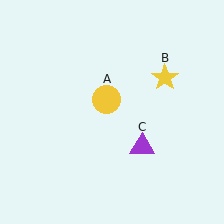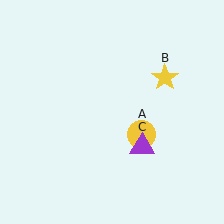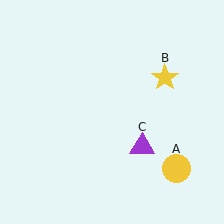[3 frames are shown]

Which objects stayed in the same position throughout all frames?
Yellow star (object B) and purple triangle (object C) remained stationary.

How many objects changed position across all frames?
1 object changed position: yellow circle (object A).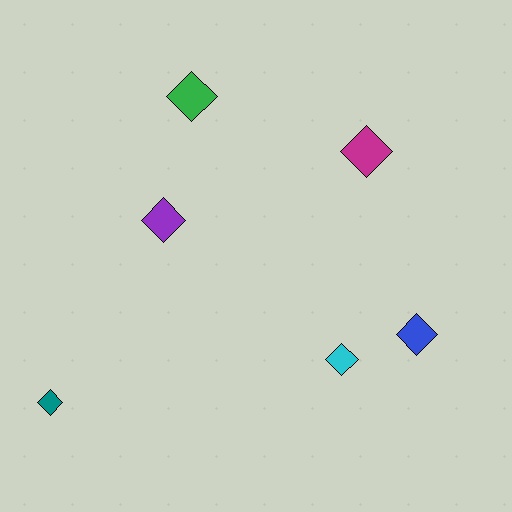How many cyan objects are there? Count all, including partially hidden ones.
There is 1 cyan object.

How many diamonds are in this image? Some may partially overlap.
There are 6 diamonds.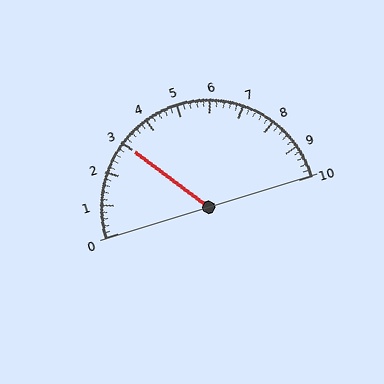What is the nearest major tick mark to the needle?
The nearest major tick mark is 3.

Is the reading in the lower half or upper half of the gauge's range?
The reading is in the lower half of the range (0 to 10).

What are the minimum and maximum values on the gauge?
The gauge ranges from 0 to 10.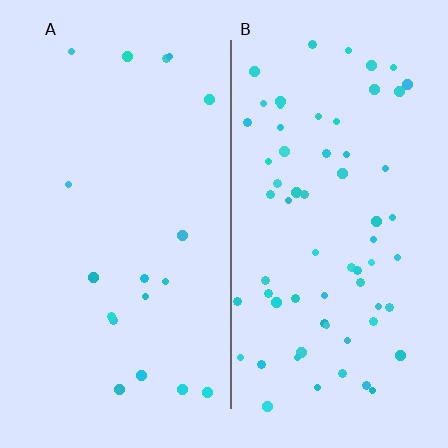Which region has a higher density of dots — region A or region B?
B (the right).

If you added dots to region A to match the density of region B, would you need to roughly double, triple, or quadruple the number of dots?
Approximately quadruple.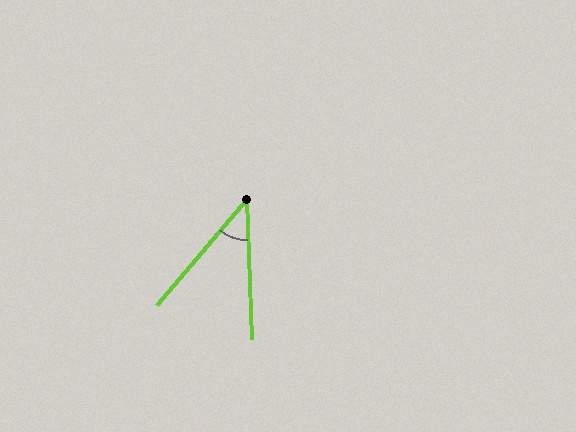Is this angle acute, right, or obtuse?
It is acute.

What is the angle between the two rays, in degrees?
Approximately 42 degrees.